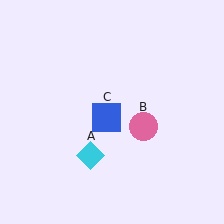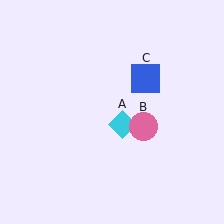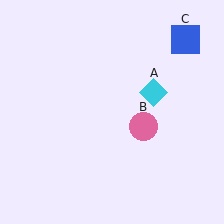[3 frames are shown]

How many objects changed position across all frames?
2 objects changed position: cyan diamond (object A), blue square (object C).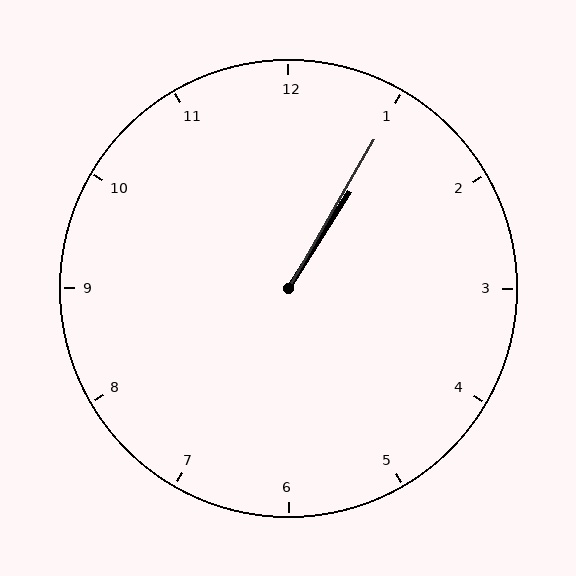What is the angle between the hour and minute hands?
Approximately 2 degrees.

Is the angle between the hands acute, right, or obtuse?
It is acute.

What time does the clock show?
1:05.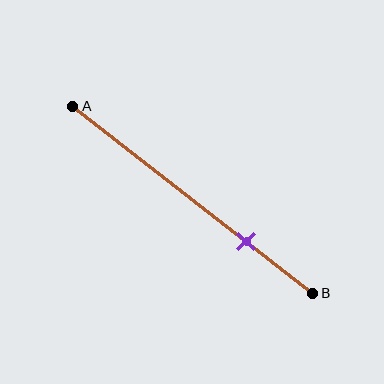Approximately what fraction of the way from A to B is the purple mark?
The purple mark is approximately 70% of the way from A to B.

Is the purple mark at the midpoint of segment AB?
No, the mark is at about 70% from A, not at the 50% midpoint.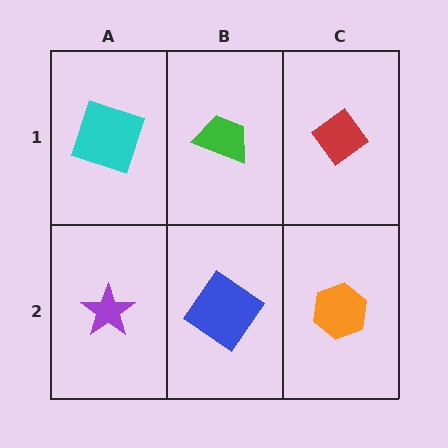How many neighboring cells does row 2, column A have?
2.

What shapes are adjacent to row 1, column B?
A blue diamond (row 2, column B), a cyan square (row 1, column A), a red diamond (row 1, column C).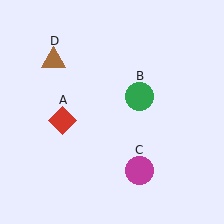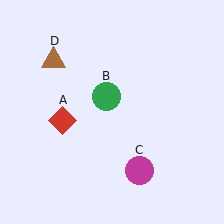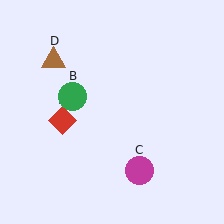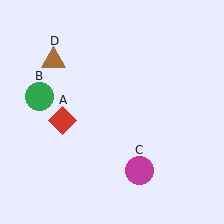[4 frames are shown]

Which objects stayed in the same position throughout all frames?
Red diamond (object A) and magenta circle (object C) and brown triangle (object D) remained stationary.